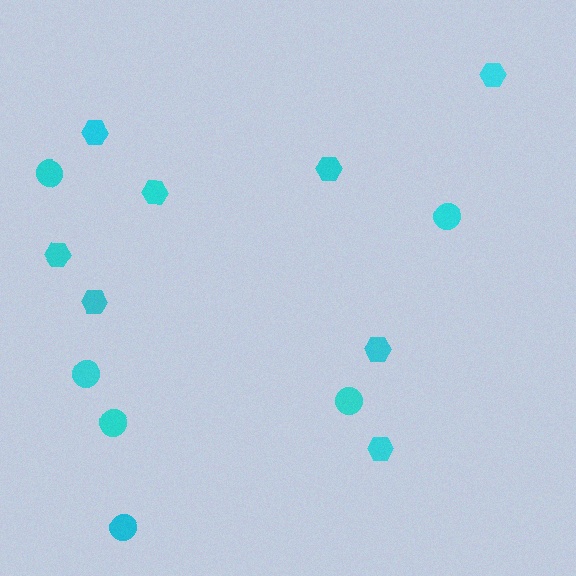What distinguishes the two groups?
There are 2 groups: one group of hexagons (8) and one group of circles (6).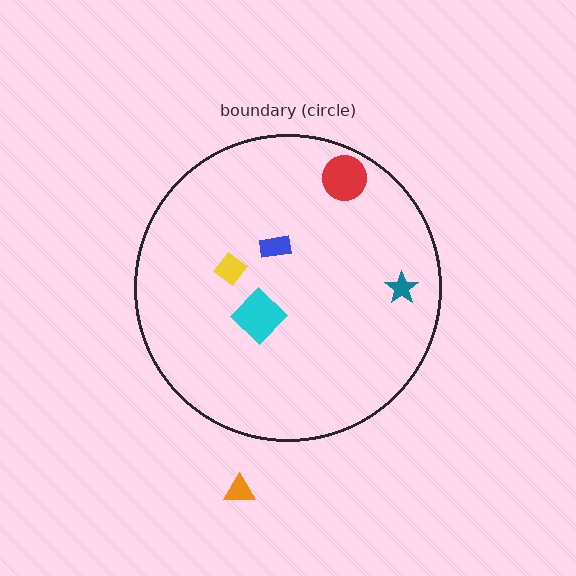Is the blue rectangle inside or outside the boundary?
Inside.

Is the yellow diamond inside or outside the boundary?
Inside.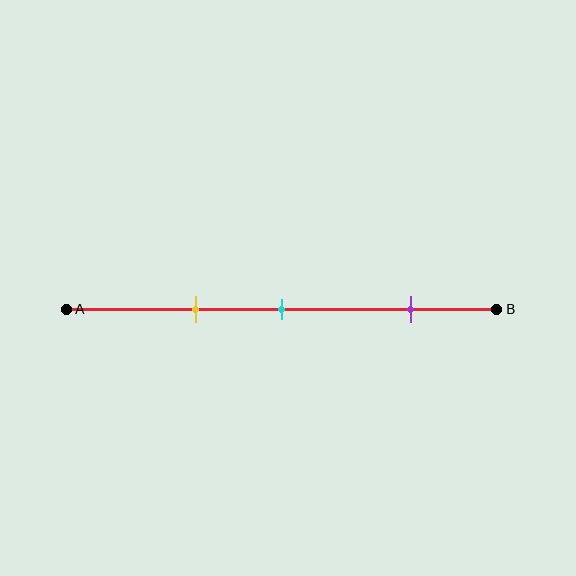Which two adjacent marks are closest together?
The yellow and cyan marks are the closest adjacent pair.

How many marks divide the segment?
There are 3 marks dividing the segment.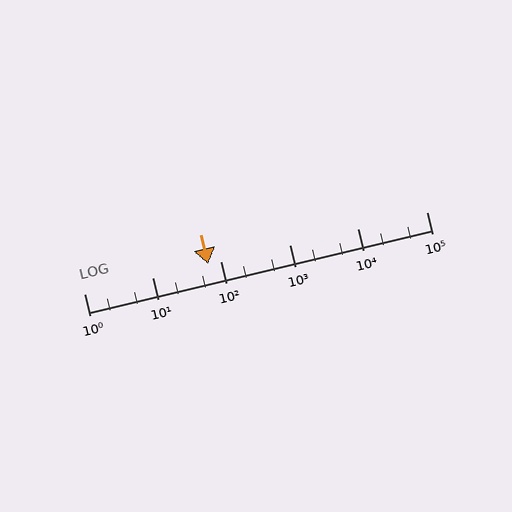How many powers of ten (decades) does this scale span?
The scale spans 5 decades, from 1 to 100000.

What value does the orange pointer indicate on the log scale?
The pointer indicates approximately 64.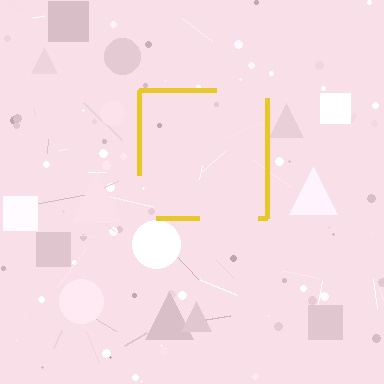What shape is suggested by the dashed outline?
The dashed outline suggests a square.